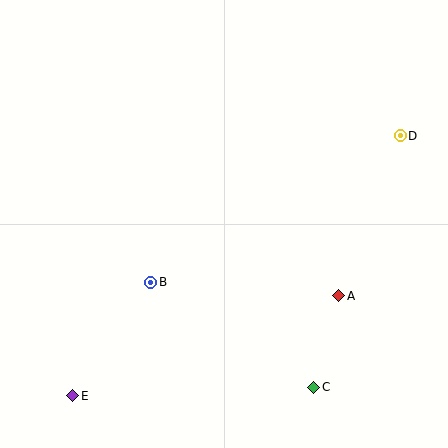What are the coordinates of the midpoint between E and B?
The midpoint between E and B is at (112, 339).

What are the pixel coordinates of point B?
Point B is at (151, 282).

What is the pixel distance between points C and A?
The distance between C and A is 95 pixels.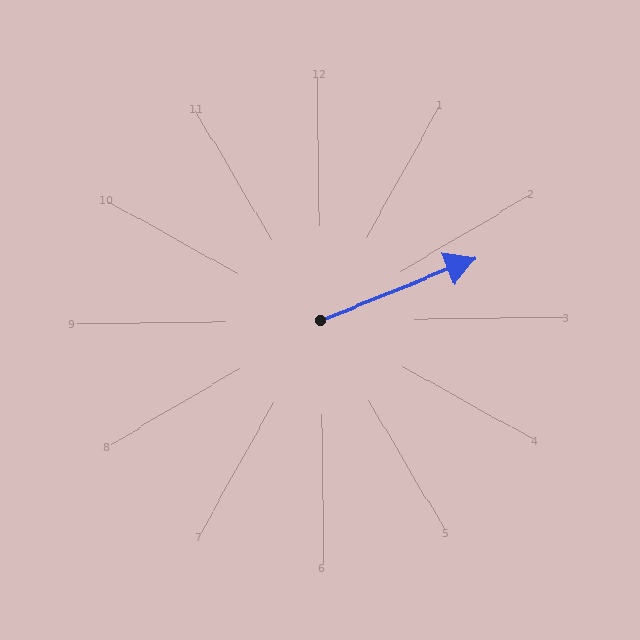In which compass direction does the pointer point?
East.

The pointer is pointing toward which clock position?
Roughly 2 o'clock.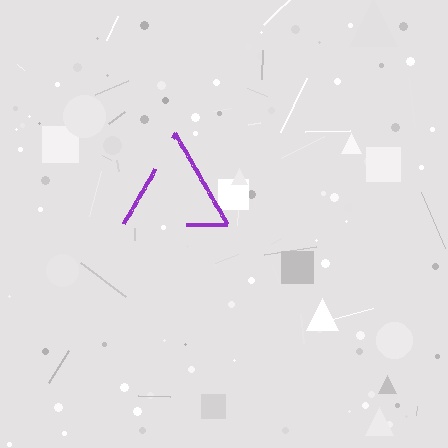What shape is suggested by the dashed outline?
The dashed outline suggests a triangle.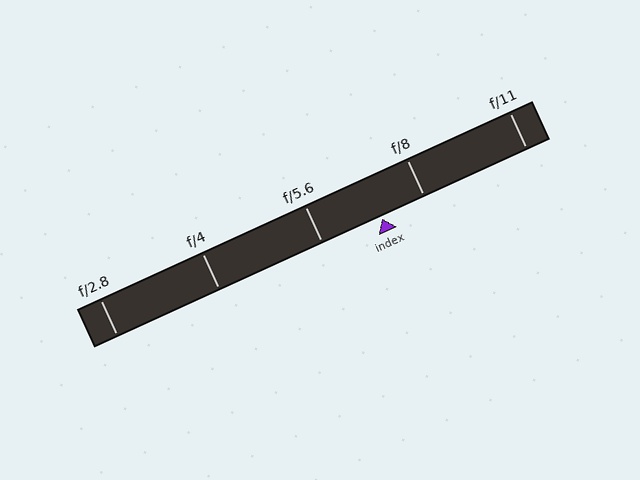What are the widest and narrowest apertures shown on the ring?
The widest aperture shown is f/2.8 and the narrowest is f/11.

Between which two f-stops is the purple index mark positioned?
The index mark is between f/5.6 and f/8.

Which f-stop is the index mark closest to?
The index mark is closest to f/8.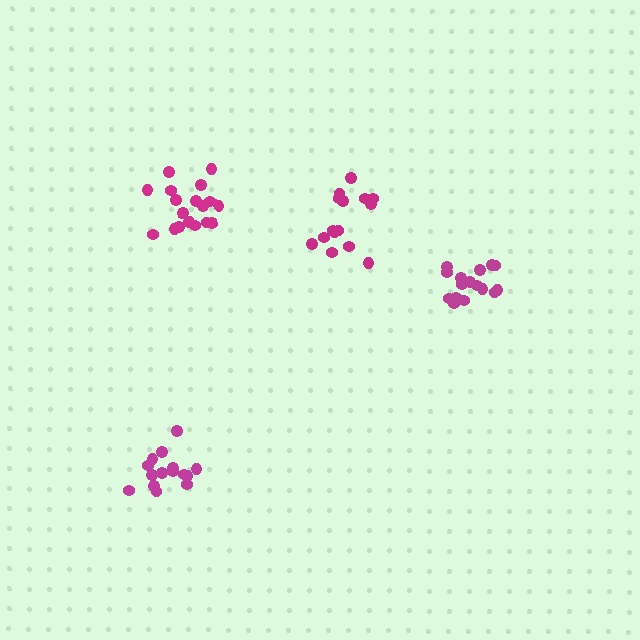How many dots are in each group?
Group 1: 17 dots, Group 2: 16 dots, Group 3: 18 dots, Group 4: 15 dots (66 total).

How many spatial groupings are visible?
There are 4 spatial groupings.